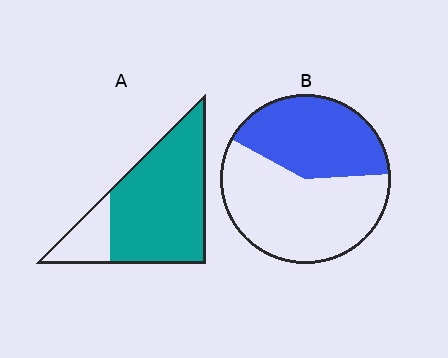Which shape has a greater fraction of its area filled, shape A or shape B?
Shape A.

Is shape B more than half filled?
No.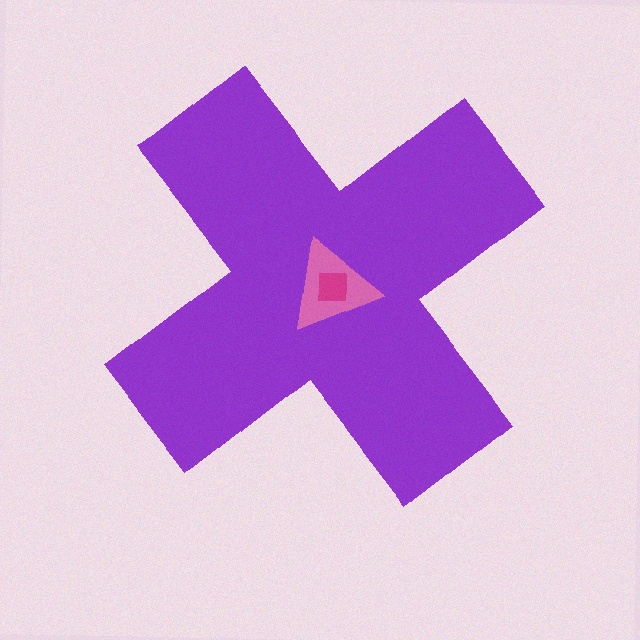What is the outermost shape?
The purple cross.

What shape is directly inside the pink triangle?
The magenta square.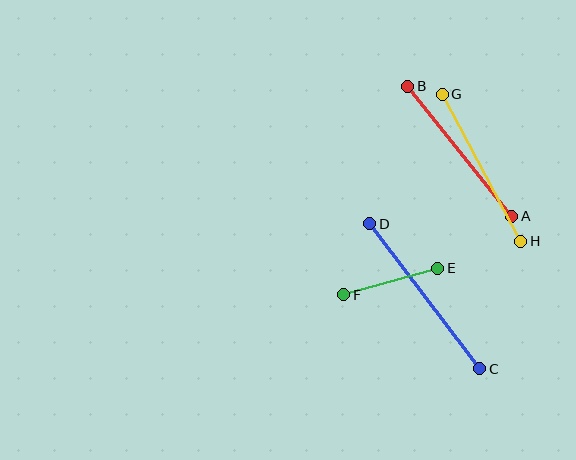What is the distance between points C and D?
The distance is approximately 182 pixels.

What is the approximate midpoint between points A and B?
The midpoint is at approximately (460, 151) pixels.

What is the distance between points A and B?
The distance is approximately 166 pixels.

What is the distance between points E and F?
The distance is approximately 98 pixels.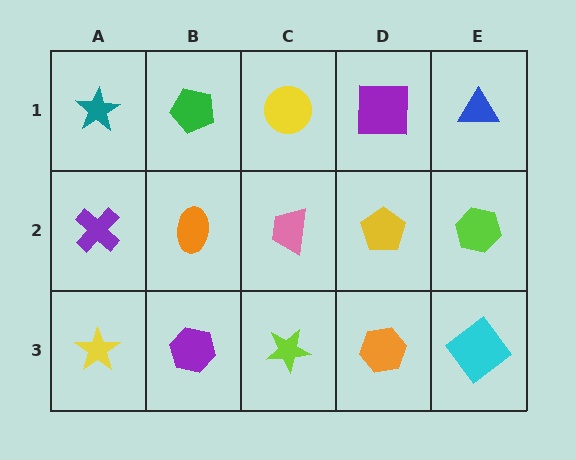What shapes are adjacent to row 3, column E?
A lime hexagon (row 2, column E), an orange hexagon (row 3, column D).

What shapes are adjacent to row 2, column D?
A purple square (row 1, column D), an orange hexagon (row 3, column D), a pink trapezoid (row 2, column C), a lime hexagon (row 2, column E).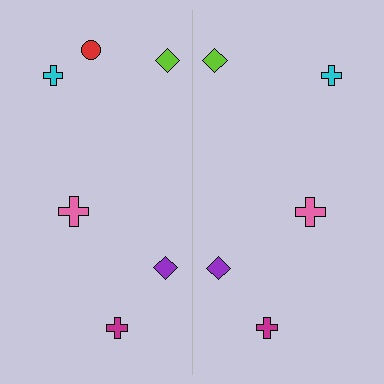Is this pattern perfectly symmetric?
No, the pattern is not perfectly symmetric. A red circle is missing from the right side.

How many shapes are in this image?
There are 11 shapes in this image.